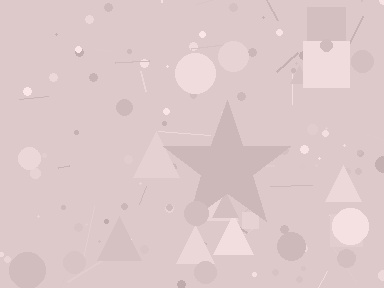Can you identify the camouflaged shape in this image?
The camouflaged shape is a star.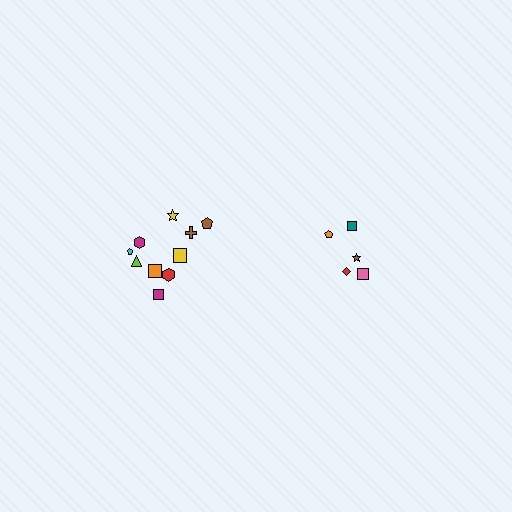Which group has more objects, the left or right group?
The left group.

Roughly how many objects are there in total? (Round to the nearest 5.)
Roughly 15 objects in total.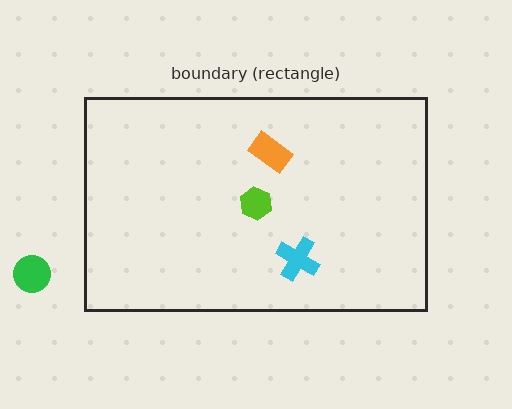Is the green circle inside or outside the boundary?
Outside.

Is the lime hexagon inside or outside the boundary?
Inside.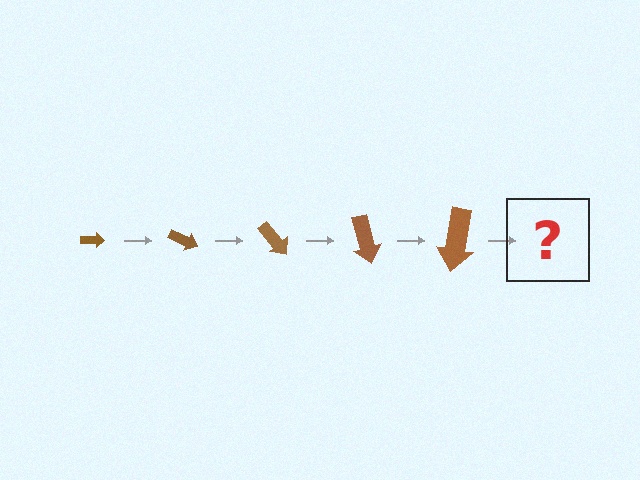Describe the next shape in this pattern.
It should be an arrow, larger than the previous one and rotated 125 degrees from the start.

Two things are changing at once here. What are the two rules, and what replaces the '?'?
The two rules are that the arrow grows larger each step and it rotates 25 degrees each step. The '?' should be an arrow, larger than the previous one and rotated 125 degrees from the start.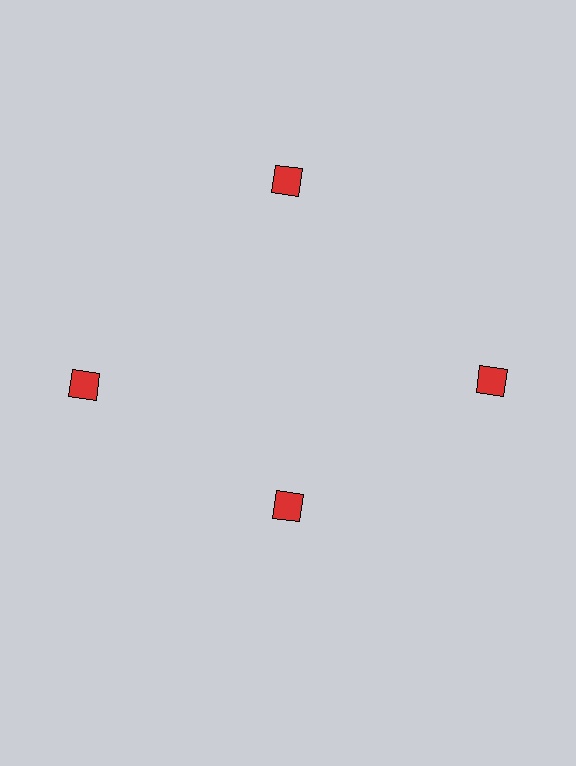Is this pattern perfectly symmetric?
No. The 4 red diamonds are arranged in a ring, but one element near the 6 o'clock position is pulled inward toward the center, breaking the 4-fold rotational symmetry.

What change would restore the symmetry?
The symmetry would be restored by moving it outward, back onto the ring so that all 4 diamonds sit at equal angles and equal distance from the center.